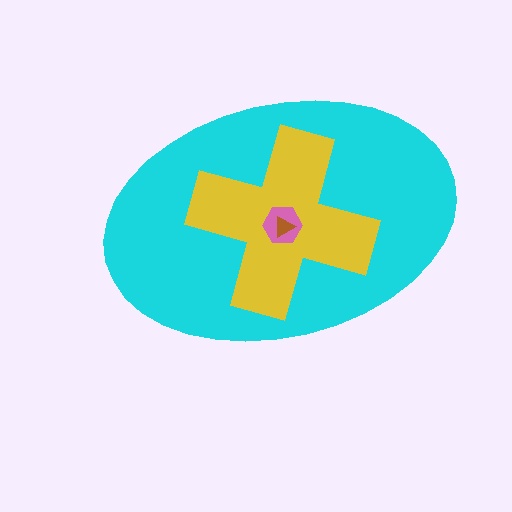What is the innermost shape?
The brown triangle.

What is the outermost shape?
The cyan ellipse.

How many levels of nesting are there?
4.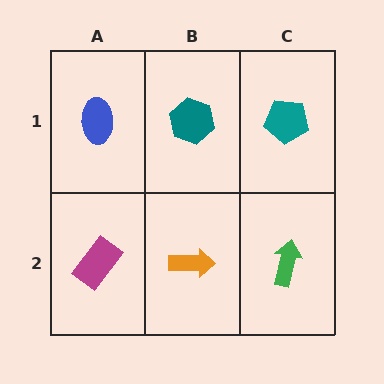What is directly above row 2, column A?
A blue ellipse.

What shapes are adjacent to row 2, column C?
A teal pentagon (row 1, column C), an orange arrow (row 2, column B).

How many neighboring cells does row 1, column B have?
3.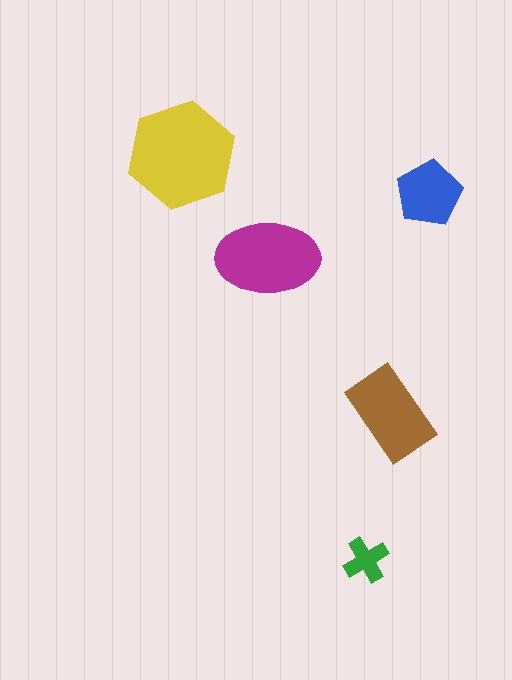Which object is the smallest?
The green cross.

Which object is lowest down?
The green cross is bottommost.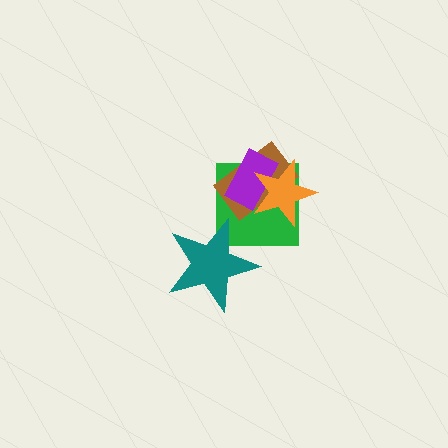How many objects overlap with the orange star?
3 objects overlap with the orange star.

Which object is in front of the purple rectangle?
The orange star is in front of the purple rectangle.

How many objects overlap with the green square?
4 objects overlap with the green square.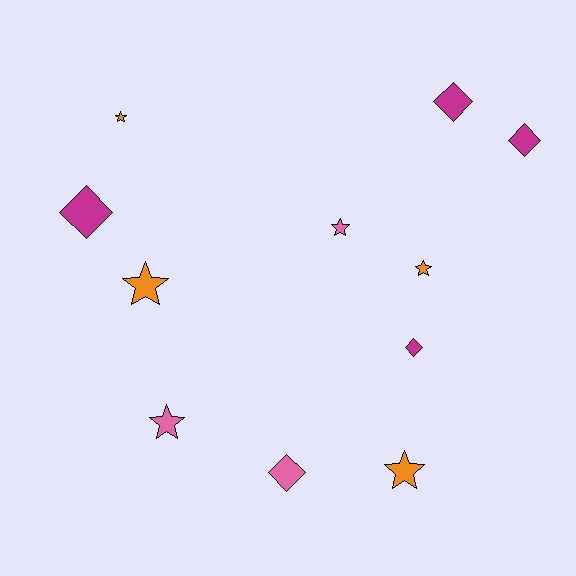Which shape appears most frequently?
Star, with 6 objects.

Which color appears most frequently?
Orange, with 4 objects.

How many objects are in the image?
There are 11 objects.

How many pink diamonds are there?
There is 1 pink diamond.